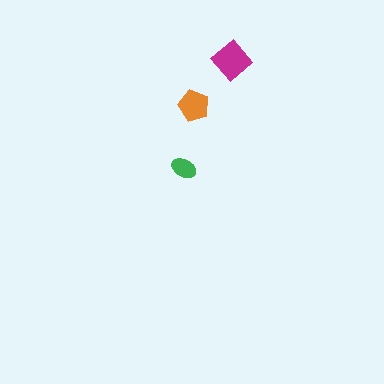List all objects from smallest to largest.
The green ellipse, the orange pentagon, the magenta diamond.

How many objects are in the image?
There are 3 objects in the image.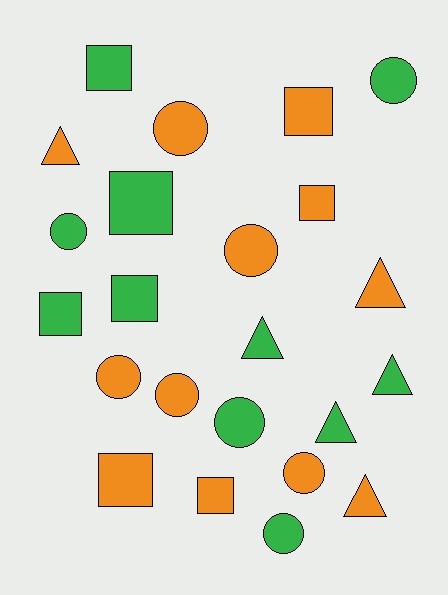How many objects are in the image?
There are 23 objects.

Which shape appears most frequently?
Circle, with 9 objects.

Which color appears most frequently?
Orange, with 12 objects.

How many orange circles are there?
There are 5 orange circles.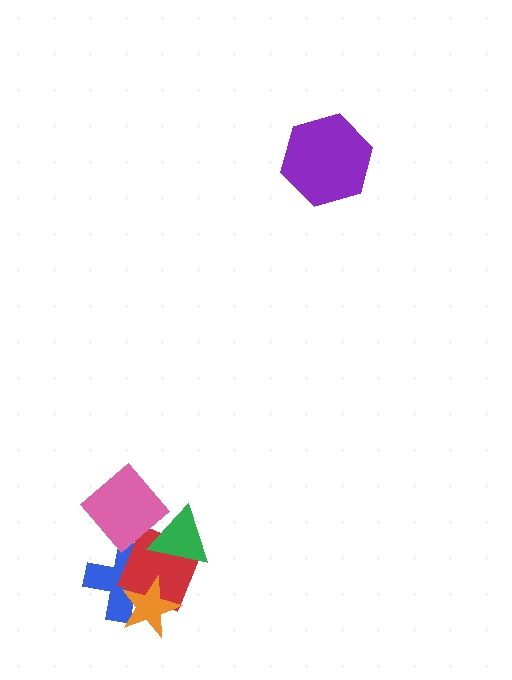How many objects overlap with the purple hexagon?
0 objects overlap with the purple hexagon.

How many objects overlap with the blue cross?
3 objects overlap with the blue cross.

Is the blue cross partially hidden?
Yes, it is partially covered by another shape.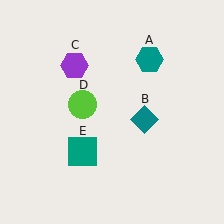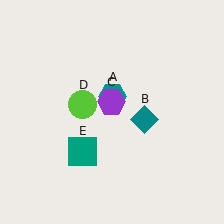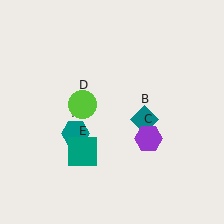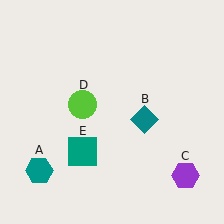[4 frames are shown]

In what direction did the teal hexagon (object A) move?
The teal hexagon (object A) moved down and to the left.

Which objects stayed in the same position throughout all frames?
Teal diamond (object B) and lime circle (object D) and teal square (object E) remained stationary.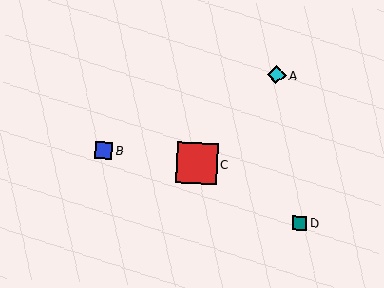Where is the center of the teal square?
The center of the teal square is at (300, 223).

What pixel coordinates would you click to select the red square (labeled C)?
Click at (197, 163) to select the red square C.